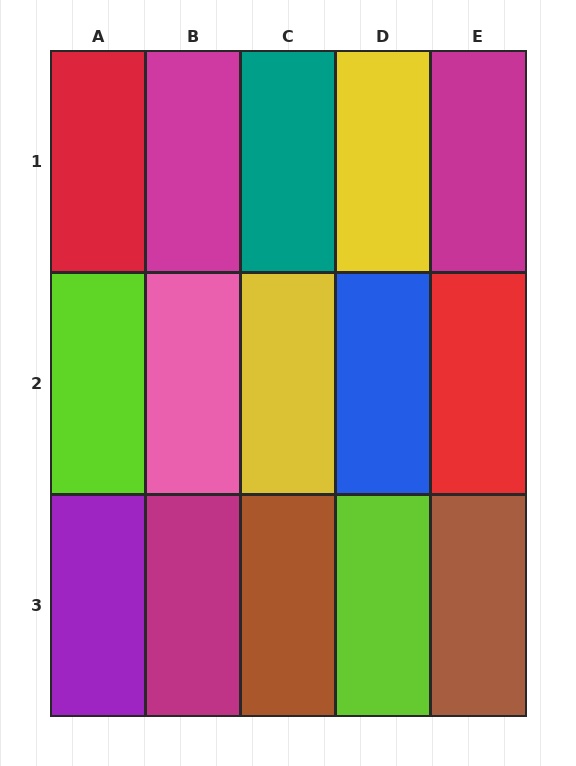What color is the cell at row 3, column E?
Brown.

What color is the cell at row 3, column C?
Brown.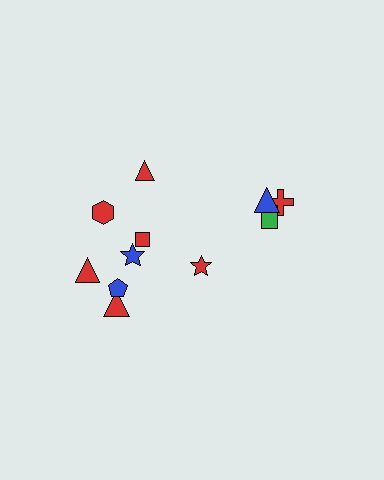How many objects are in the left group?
There are 8 objects.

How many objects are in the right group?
There are 3 objects.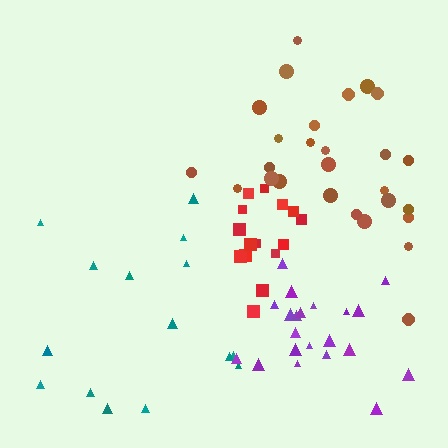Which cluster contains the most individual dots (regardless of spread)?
Brown (27).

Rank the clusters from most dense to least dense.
red, purple, brown, teal.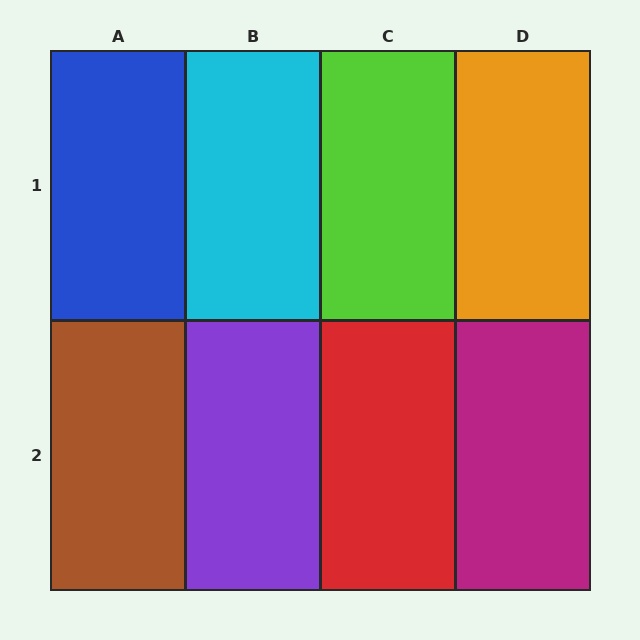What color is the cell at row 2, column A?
Brown.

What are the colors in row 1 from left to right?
Blue, cyan, lime, orange.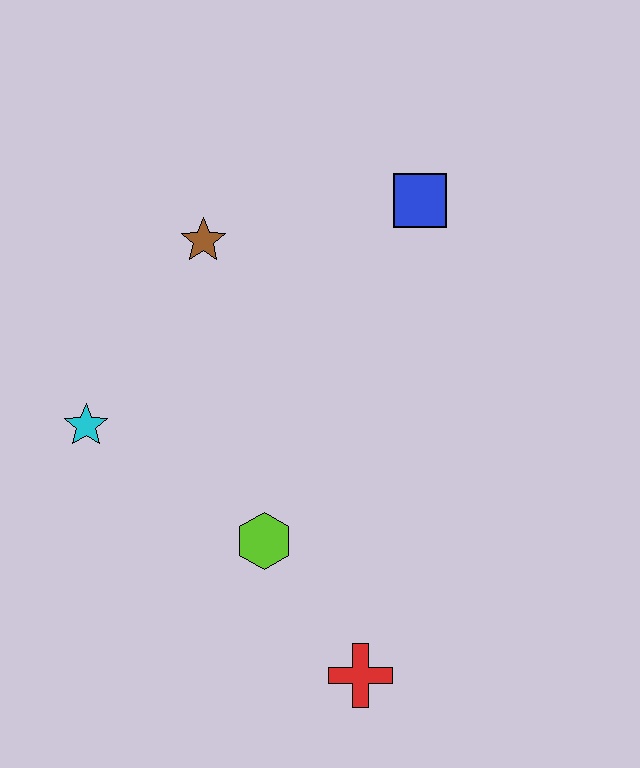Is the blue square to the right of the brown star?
Yes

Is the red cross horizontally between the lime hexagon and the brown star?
No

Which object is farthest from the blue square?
The red cross is farthest from the blue square.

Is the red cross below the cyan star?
Yes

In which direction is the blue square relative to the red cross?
The blue square is above the red cross.